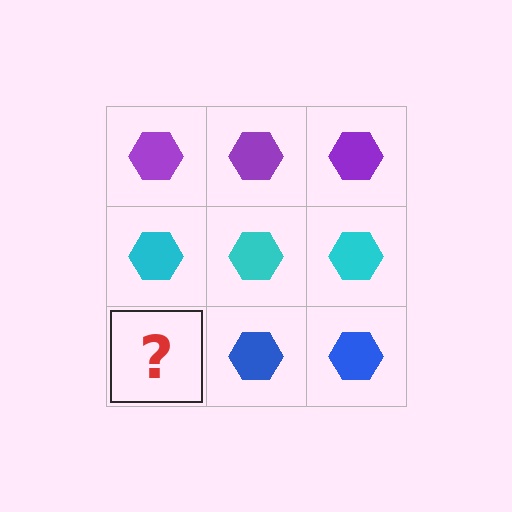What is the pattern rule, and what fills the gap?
The rule is that each row has a consistent color. The gap should be filled with a blue hexagon.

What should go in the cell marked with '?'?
The missing cell should contain a blue hexagon.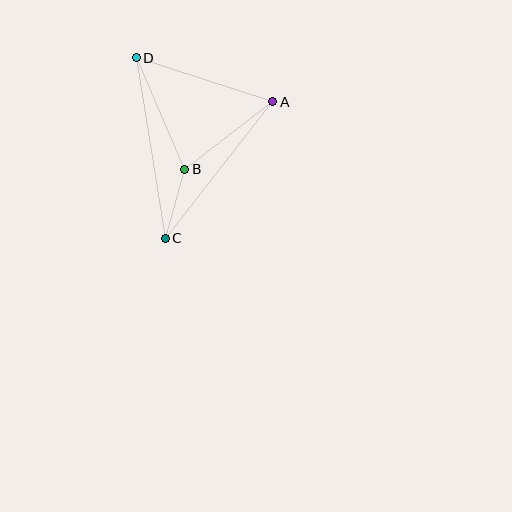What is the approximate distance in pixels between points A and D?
The distance between A and D is approximately 144 pixels.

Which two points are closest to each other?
Points B and C are closest to each other.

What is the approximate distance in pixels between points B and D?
The distance between B and D is approximately 122 pixels.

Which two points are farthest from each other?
Points C and D are farthest from each other.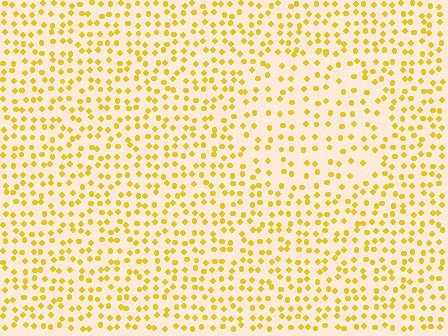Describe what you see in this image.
The image contains small yellow elements arranged at two different densities. A circle-shaped region is visible where the elements are less densely packed than the surrounding area.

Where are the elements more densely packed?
The elements are more densely packed outside the circle boundary.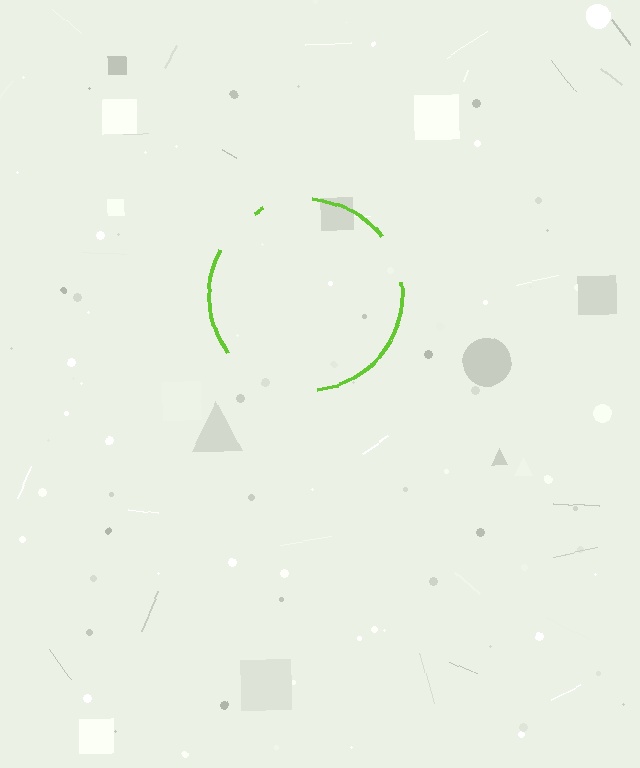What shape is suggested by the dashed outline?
The dashed outline suggests a circle.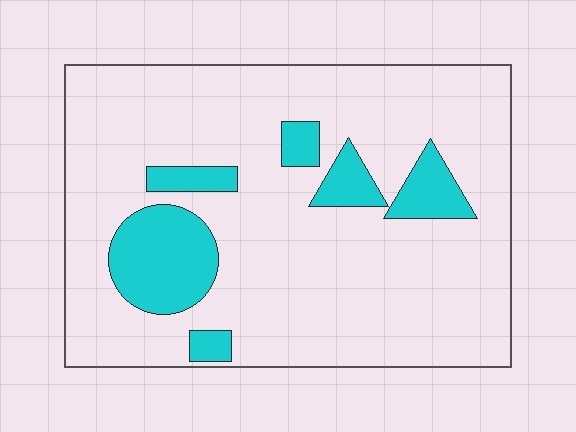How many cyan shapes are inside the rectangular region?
6.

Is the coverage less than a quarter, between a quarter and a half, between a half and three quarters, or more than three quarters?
Less than a quarter.